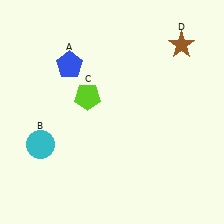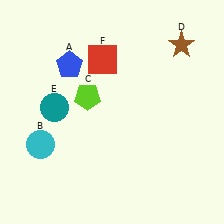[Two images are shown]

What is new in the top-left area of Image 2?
A teal circle (E) was added in the top-left area of Image 2.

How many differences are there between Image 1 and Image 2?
There are 2 differences between the two images.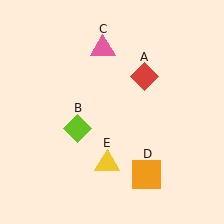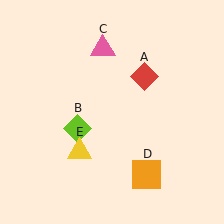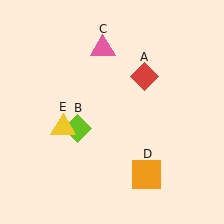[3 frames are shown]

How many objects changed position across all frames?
1 object changed position: yellow triangle (object E).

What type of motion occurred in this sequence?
The yellow triangle (object E) rotated clockwise around the center of the scene.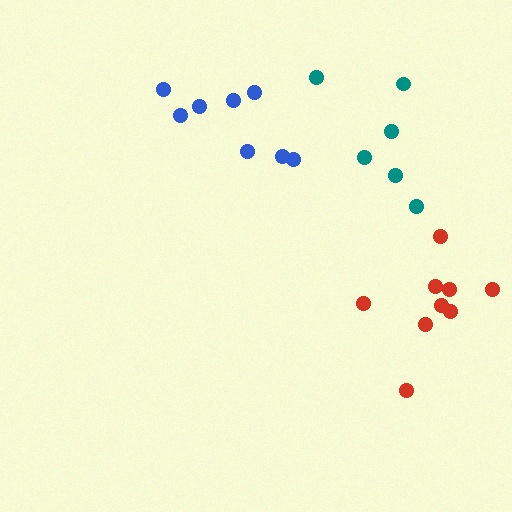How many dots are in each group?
Group 1: 9 dots, Group 2: 6 dots, Group 3: 8 dots (23 total).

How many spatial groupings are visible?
There are 3 spatial groupings.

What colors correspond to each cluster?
The clusters are colored: red, teal, blue.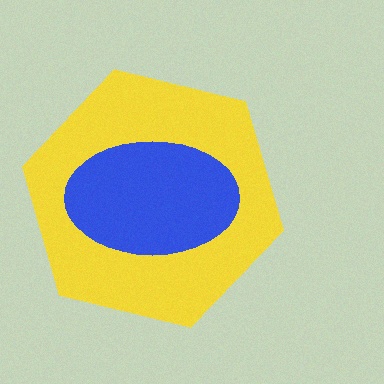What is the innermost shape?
The blue ellipse.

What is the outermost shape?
The yellow hexagon.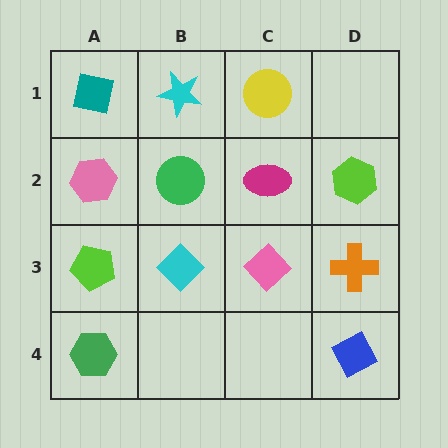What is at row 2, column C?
A magenta ellipse.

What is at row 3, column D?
An orange cross.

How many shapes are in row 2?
4 shapes.